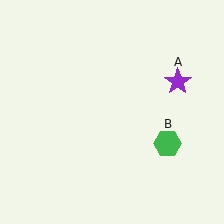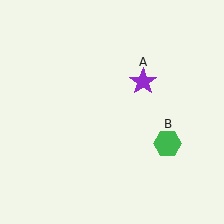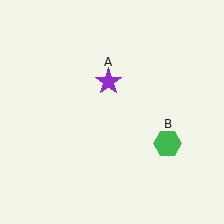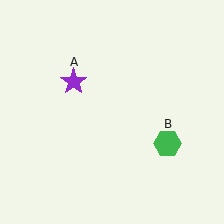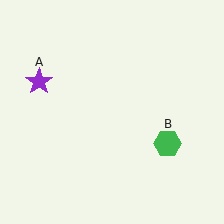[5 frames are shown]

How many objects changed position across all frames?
1 object changed position: purple star (object A).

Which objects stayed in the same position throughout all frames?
Green hexagon (object B) remained stationary.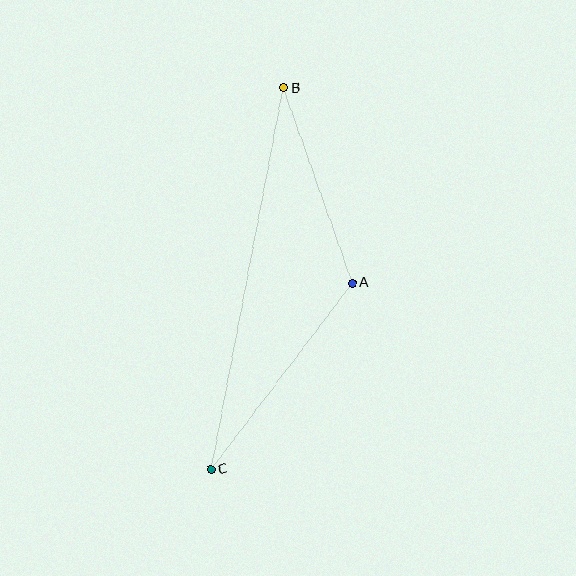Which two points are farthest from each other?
Points B and C are farthest from each other.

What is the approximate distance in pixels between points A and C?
The distance between A and C is approximately 234 pixels.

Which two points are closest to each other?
Points A and B are closest to each other.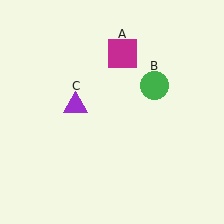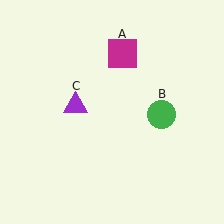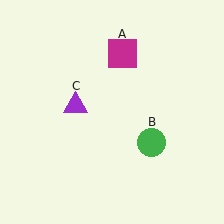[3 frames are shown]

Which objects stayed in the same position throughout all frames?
Magenta square (object A) and purple triangle (object C) remained stationary.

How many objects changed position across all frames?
1 object changed position: green circle (object B).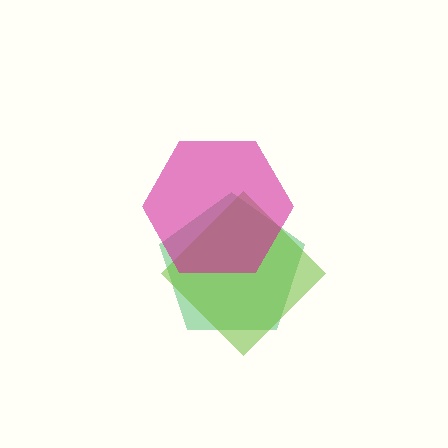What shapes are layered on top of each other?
The layered shapes are: a green pentagon, a lime diamond, a magenta hexagon.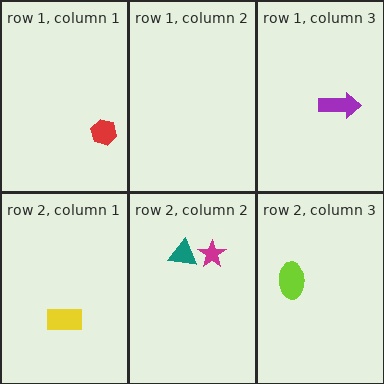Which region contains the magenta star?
The row 2, column 2 region.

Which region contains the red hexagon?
The row 1, column 1 region.